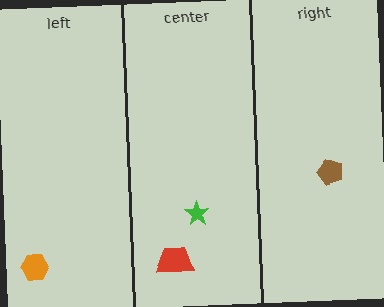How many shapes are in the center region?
2.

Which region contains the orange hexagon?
The left region.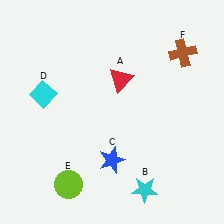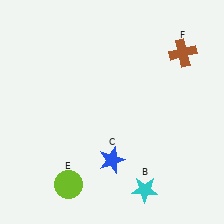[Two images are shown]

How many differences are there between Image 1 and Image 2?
There are 2 differences between the two images.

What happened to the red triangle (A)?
The red triangle (A) was removed in Image 2. It was in the top-right area of Image 1.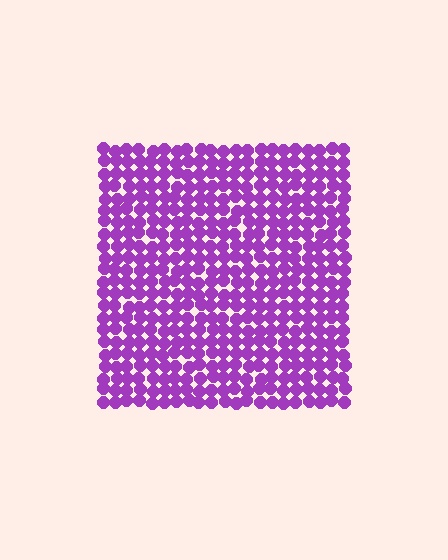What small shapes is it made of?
It is made of small circles.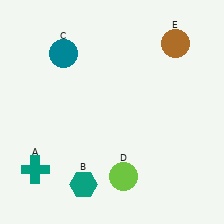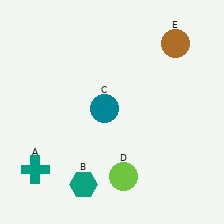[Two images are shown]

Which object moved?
The teal circle (C) moved down.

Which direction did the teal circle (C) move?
The teal circle (C) moved down.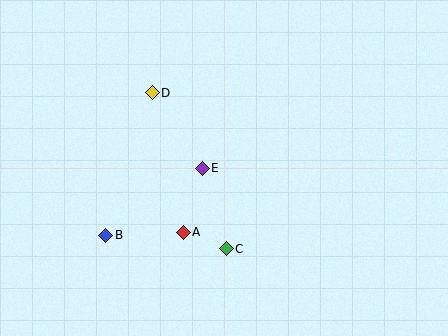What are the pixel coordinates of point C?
Point C is at (226, 249).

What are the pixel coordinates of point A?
Point A is at (183, 232).